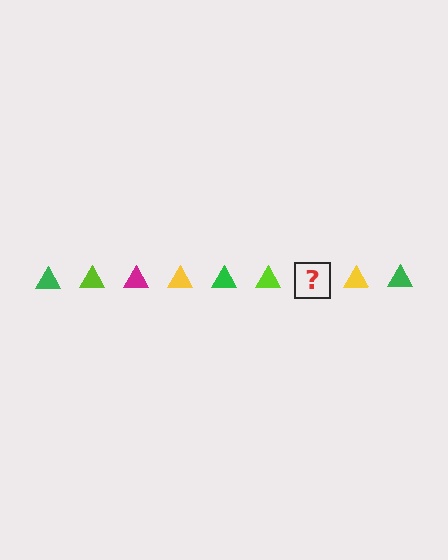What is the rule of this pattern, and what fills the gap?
The rule is that the pattern cycles through green, lime, magenta, yellow triangles. The gap should be filled with a magenta triangle.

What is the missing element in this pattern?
The missing element is a magenta triangle.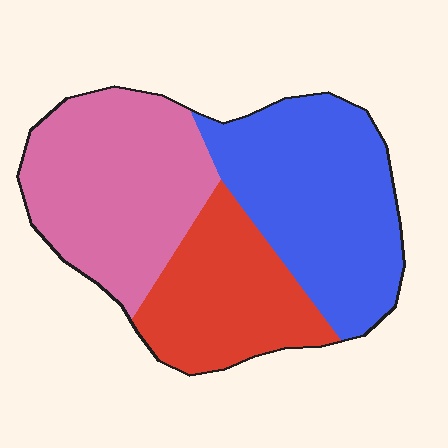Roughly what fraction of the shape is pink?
Pink covers around 35% of the shape.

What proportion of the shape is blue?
Blue covers roughly 40% of the shape.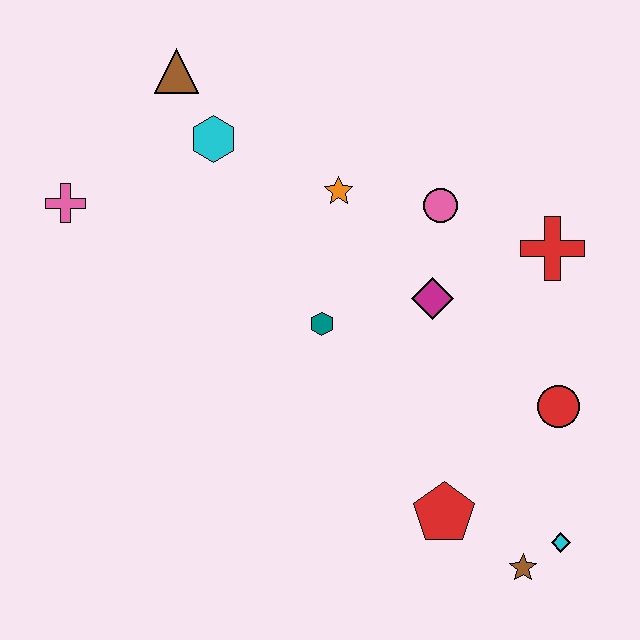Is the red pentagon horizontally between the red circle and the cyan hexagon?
Yes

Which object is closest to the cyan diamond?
The brown star is closest to the cyan diamond.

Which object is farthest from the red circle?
The pink cross is farthest from the red circle.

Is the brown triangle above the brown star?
Yes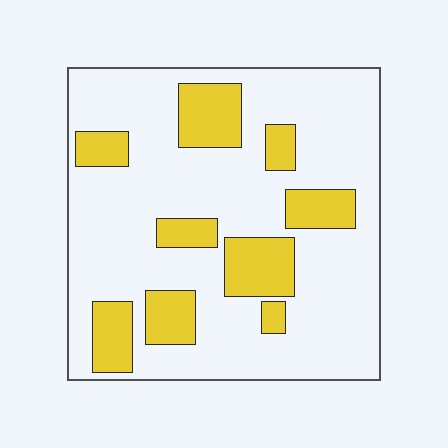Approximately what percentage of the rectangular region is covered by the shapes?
Approximately 25%.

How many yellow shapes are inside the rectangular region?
9.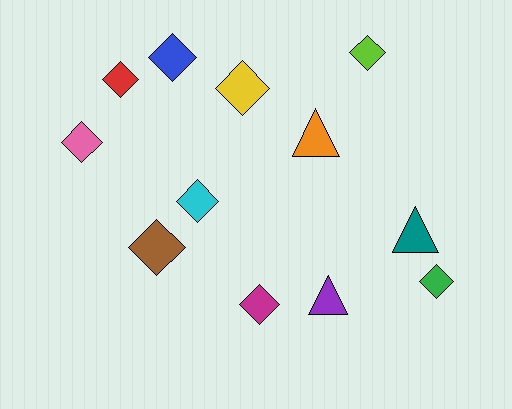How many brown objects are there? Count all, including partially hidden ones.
There is 1 brown object.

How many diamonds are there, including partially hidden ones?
There are 9 diamonds.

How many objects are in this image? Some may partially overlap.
There are 12 objects.